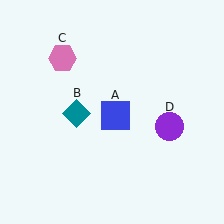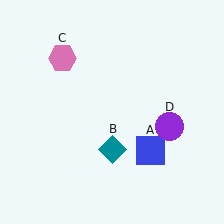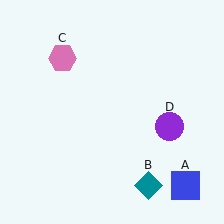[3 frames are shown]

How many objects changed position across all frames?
2 objects changed position: blue square (object A), teal diamond (object B).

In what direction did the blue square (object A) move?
The blue square (object A) moved down and to the right.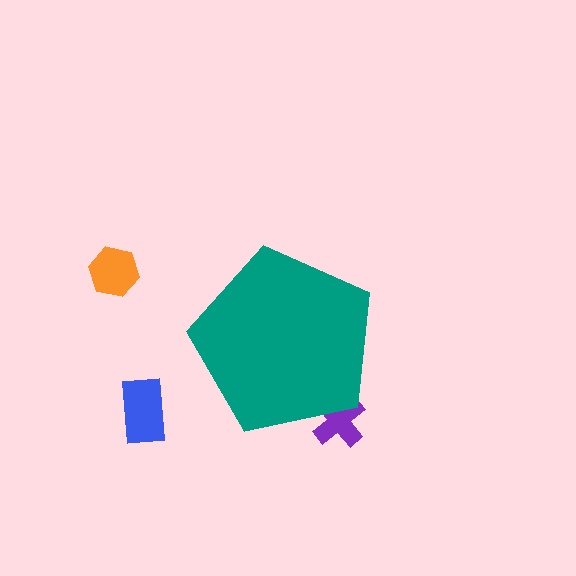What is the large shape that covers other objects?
A teal pentagon.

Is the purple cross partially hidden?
Yes, the purple cross is partially hidden behind the teal pentagon.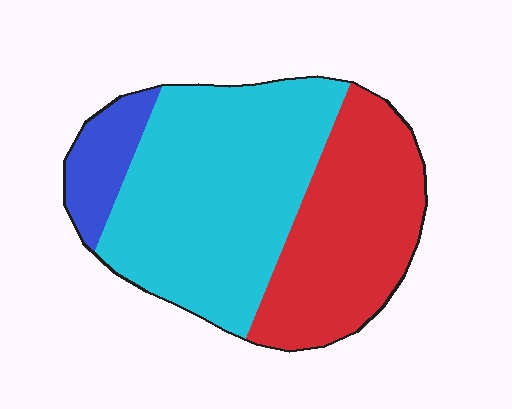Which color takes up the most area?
Cyan, at roughly 55%.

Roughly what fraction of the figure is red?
Red covers about 35% of the figure.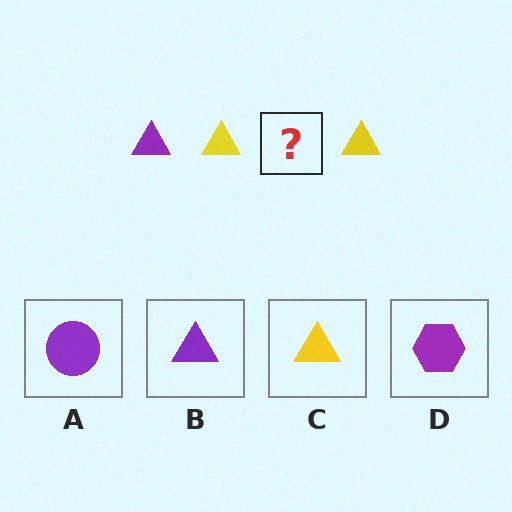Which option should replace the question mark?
Option B.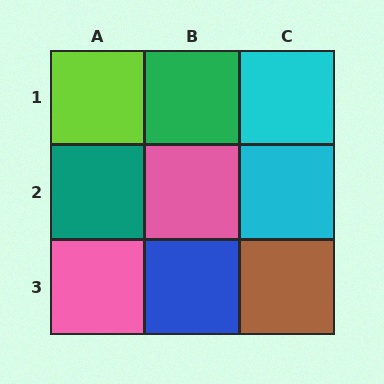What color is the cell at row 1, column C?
Cyan.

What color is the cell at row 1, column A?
Lime.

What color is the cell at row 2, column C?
Cyan.